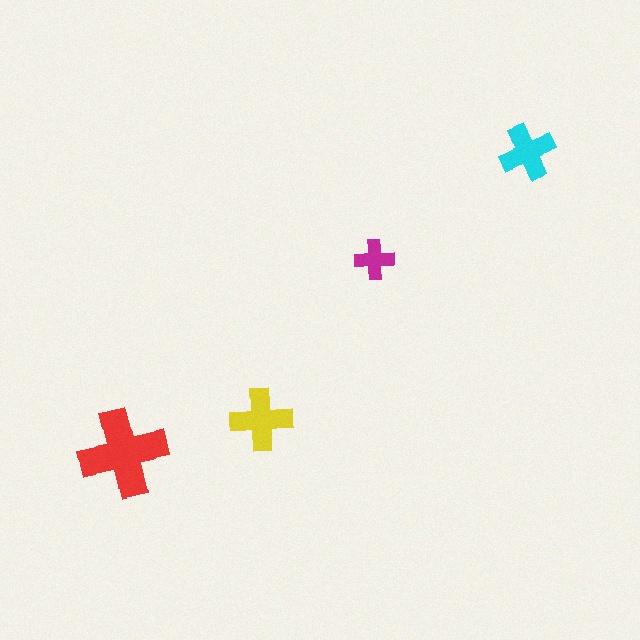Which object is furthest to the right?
The cyan cross is rightmost.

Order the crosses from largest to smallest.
the red one, the yellow one, the cyan one, the magenta one.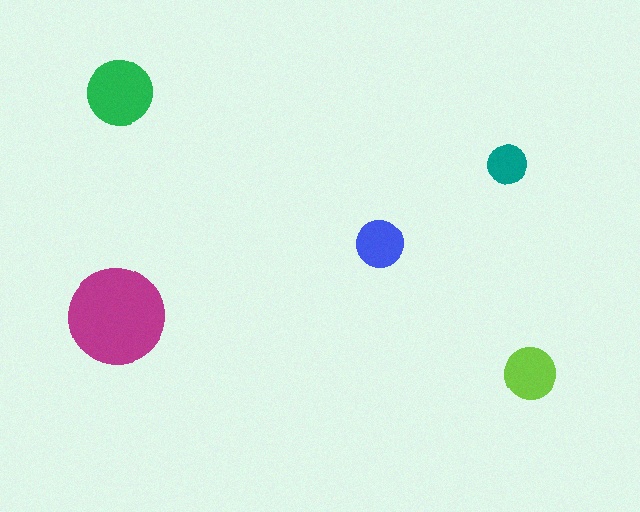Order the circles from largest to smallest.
the magenta one, the green one, the lime one, the blue one, the teal one.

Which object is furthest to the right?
The lime circle is rightmost.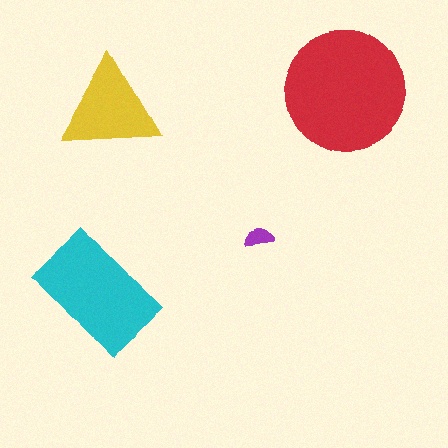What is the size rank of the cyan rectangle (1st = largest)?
2nd.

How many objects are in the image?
There are 4 objects in the image.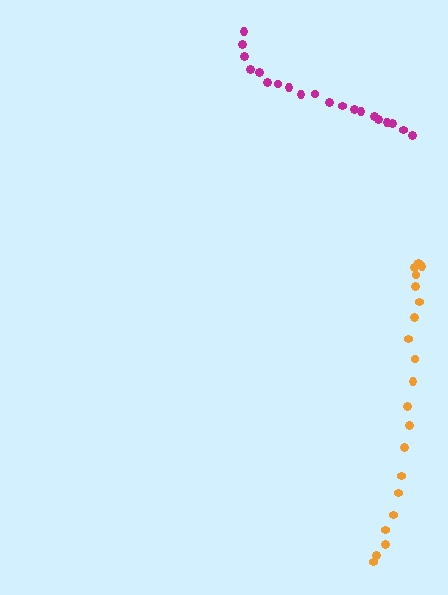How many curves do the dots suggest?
There are 2 distinct paths.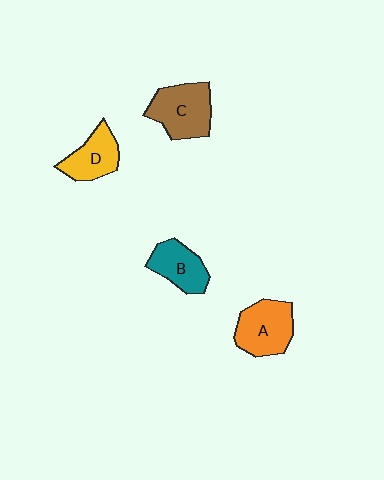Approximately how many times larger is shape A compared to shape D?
Approximately 1.2 times.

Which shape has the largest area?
Shape C (brown).